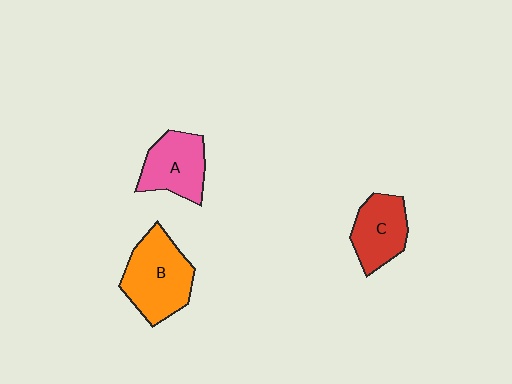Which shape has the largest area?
Shape B (orange).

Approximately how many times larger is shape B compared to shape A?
Approximately 1.3 times.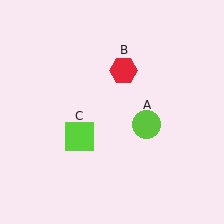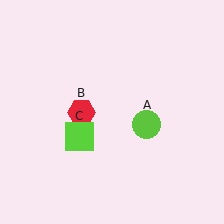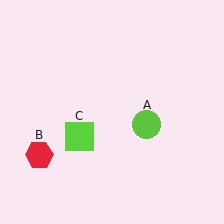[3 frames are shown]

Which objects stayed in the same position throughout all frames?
Lime circle (object A) and lime square (object C) remained stationary.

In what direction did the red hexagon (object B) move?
The red hexagon (object B) moved down and to the left.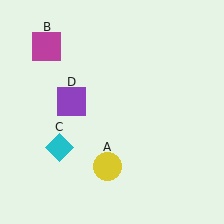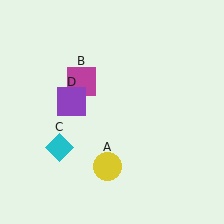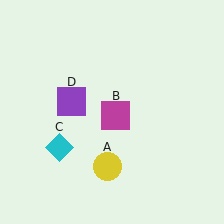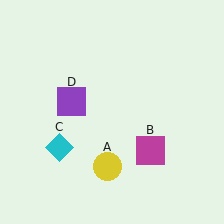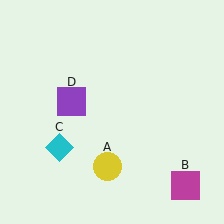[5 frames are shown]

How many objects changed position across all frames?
1 object changed position: magenta square (object B).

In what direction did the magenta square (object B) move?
The magenta square (object B) moved down and to the right.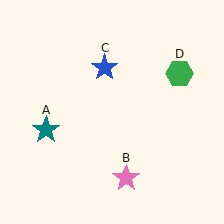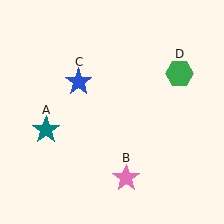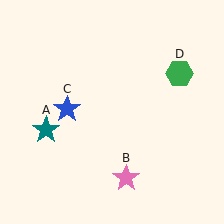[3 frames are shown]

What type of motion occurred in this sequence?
The blue star (object C) rotated counterclockwise around the center of the scene.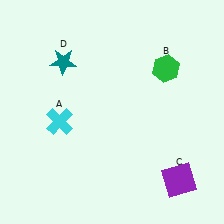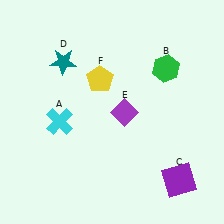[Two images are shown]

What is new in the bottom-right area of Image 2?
A purple diamond (E) was added in the bottom-right area of Image 2.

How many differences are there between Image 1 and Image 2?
There are 2 differences between the two images.